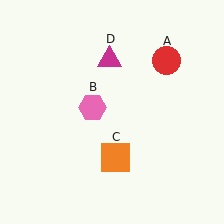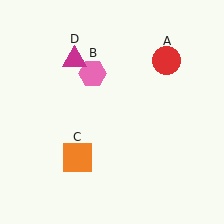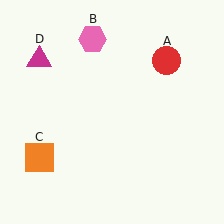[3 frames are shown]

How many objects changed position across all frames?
3 objects changed position: pink hexagon (object B), orange square (object C), magenta triangle (object D).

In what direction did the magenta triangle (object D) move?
The magenta triangle (object D) moved left.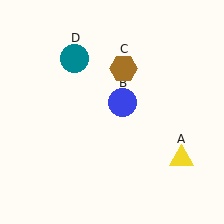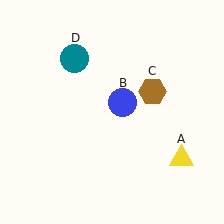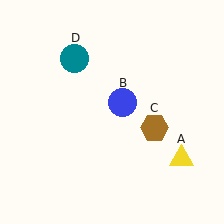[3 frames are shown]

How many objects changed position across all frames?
1 object changed position: brown hexagon (object C).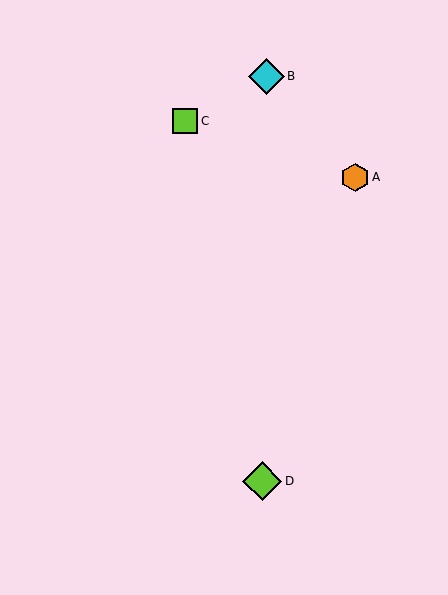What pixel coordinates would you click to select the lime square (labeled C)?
Click at (185, 121) to select the lime square C.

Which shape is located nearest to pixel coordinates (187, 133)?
The lime square (labeled C) at (185, 121) is nearest to that location.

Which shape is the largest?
The lime diamond (labeled D) is the largest.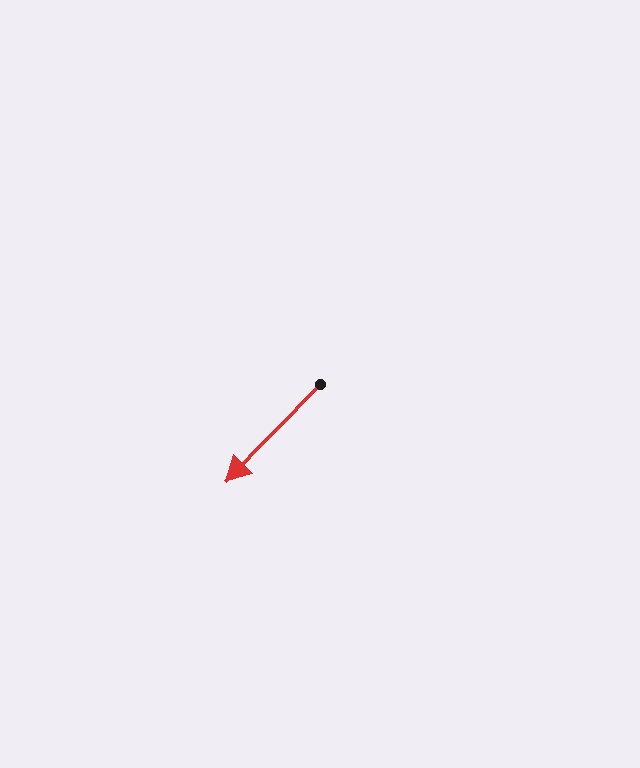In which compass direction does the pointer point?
Southwest.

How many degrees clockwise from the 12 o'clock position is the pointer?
Approximately 224 degrees.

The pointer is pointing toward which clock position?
Roughly 7 o'clock.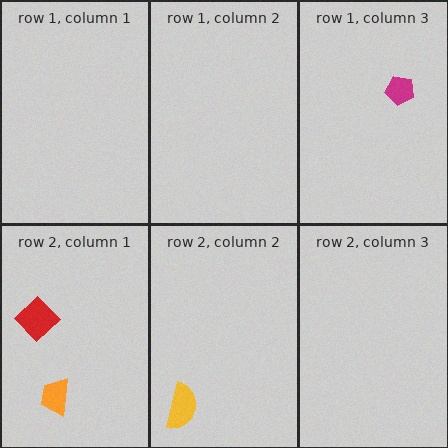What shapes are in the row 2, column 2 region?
The yellow semicircle.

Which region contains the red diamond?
The row 2, column 1 region.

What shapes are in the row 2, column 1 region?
The red diamond, the orange trapezoid.